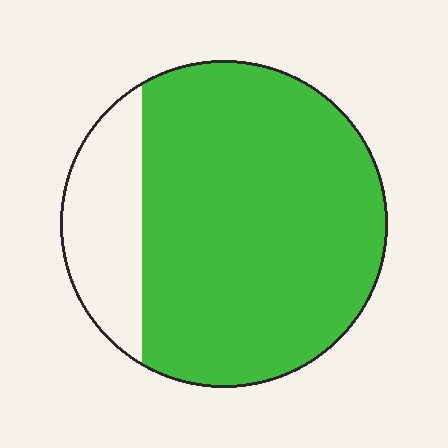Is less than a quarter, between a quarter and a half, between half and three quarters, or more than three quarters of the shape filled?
More than three quarters.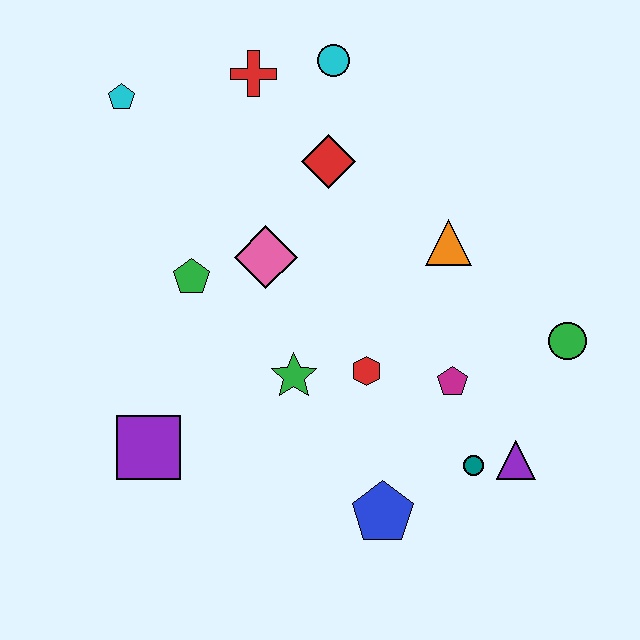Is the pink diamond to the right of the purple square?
Yes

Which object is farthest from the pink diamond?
The purple triangle is farthest from the pink diamond.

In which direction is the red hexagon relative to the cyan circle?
The red hexagon is below the cyan circle.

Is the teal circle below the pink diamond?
Yes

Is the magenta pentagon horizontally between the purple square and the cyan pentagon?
No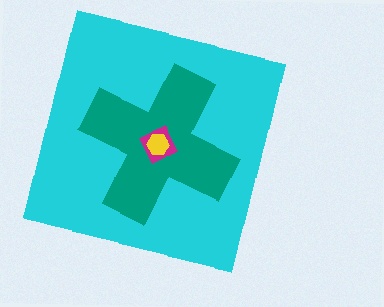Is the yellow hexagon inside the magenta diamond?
Yes.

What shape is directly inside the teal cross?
The magenta diamond.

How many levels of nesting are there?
4.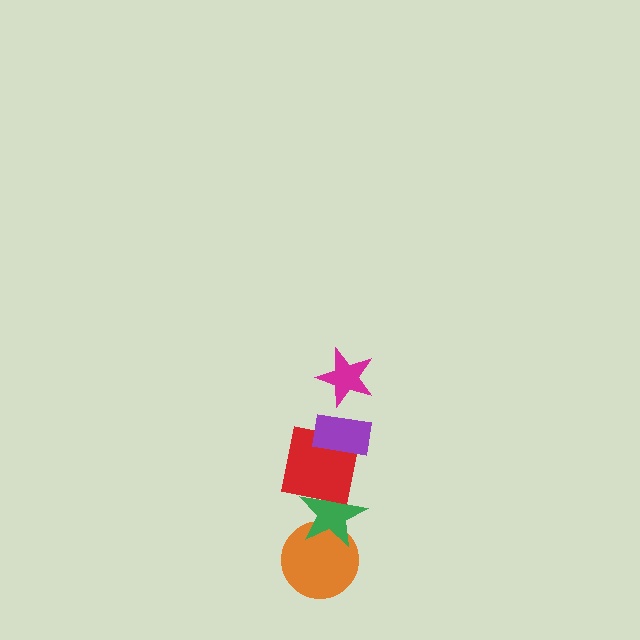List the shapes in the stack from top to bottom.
From top to bottom: the magenta star, the purple rectangle, the red square, the green star, the orange circle.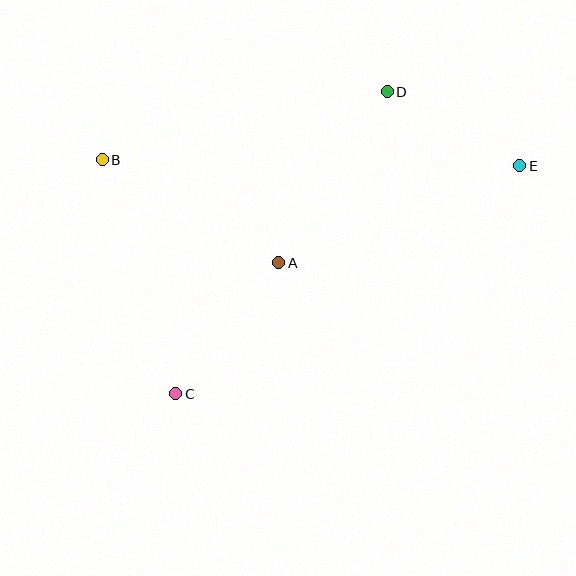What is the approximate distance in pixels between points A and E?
The distance between A and E is approximately 260 pixels.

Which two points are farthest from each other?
Points B and E are farthest from each other.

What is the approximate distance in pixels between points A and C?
The distance between A and C is approximately 167 pixels.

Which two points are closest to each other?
Points D and E are closest to each other.